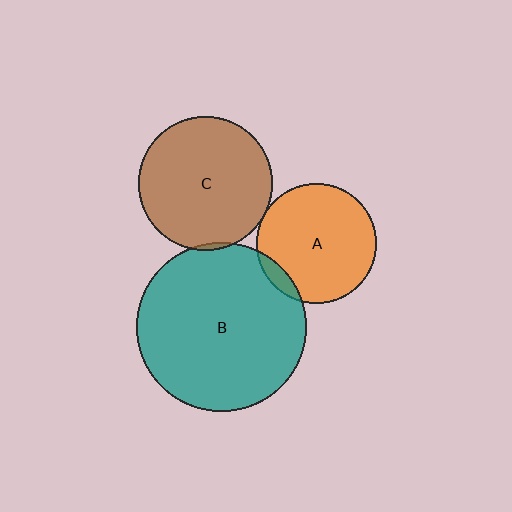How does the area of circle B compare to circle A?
Approximately 2.0 times.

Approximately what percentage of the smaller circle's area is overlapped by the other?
Approximately 5%.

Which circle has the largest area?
Circle B (teal).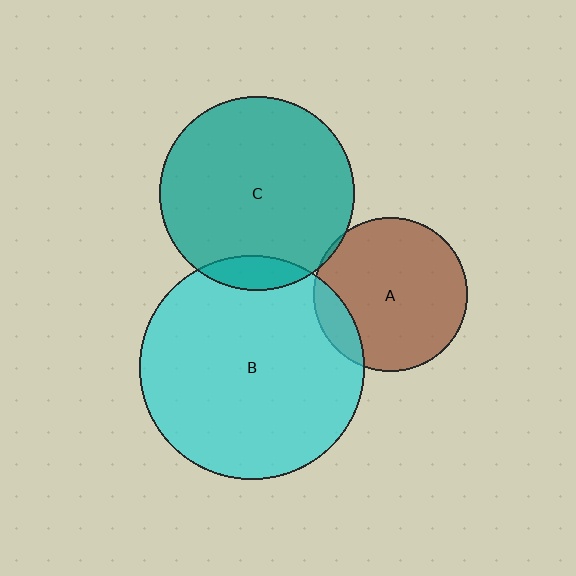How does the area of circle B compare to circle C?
Approximately 1.3 times.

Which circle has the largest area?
Circle B (cyan).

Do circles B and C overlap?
Yes.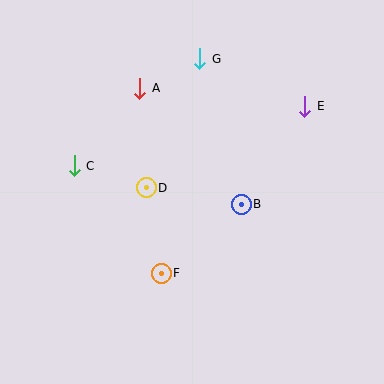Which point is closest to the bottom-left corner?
Point F is closest to the bottom-left corner.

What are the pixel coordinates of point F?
Point F is at (161, 273).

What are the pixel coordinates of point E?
Point E is at (305, 106).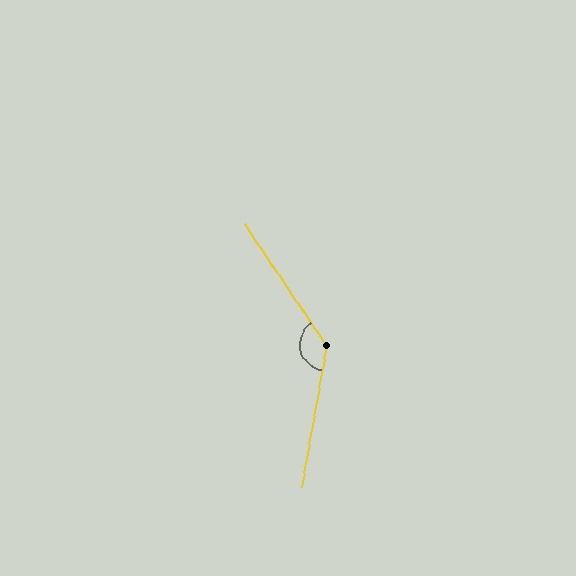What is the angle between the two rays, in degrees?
Approximately 136 degrees.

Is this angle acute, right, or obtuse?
It is obtuse.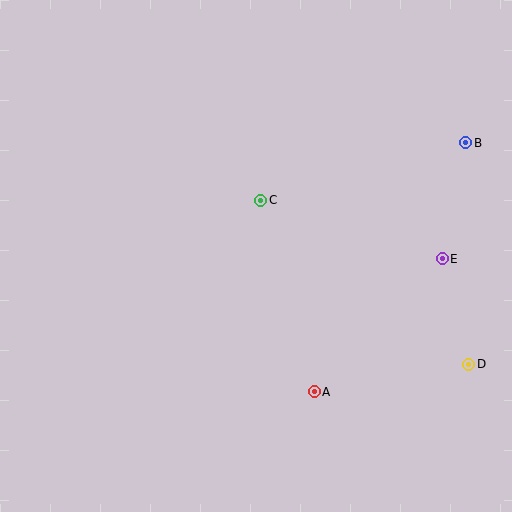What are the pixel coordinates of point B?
Point B is at (466, 143).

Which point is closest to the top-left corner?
Point C is closest to the top-left corner.